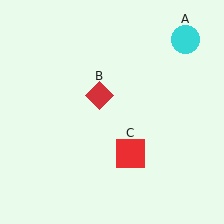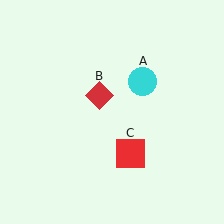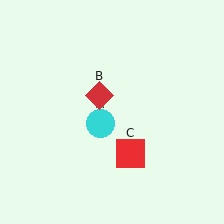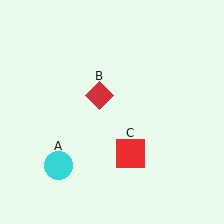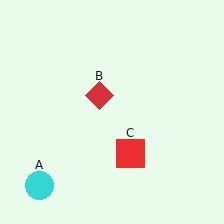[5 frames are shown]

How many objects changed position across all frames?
1 object changed position: cyan circle (object A).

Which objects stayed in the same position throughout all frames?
Red diamond (object B) and red square (object C) remained stationary.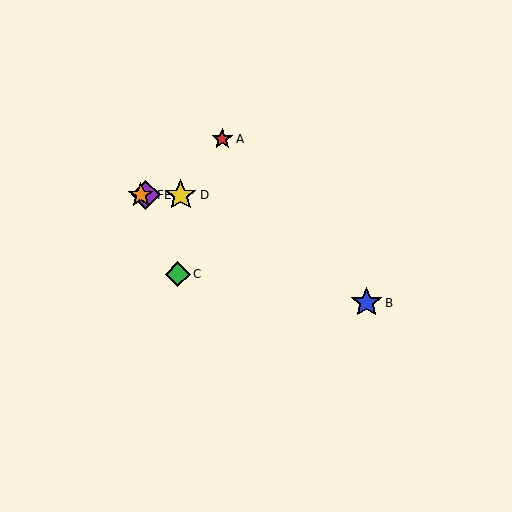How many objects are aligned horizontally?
3 objects (D, E, F) are aligned horizontally.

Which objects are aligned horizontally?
Objects D, E, F are aligned horizontally.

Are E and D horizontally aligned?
Yes, both are at y≈195.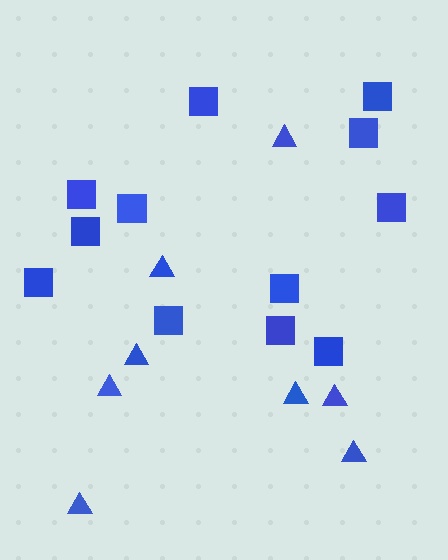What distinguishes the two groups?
There are 2 groups: one group of squares (12) and one group of triangles (8).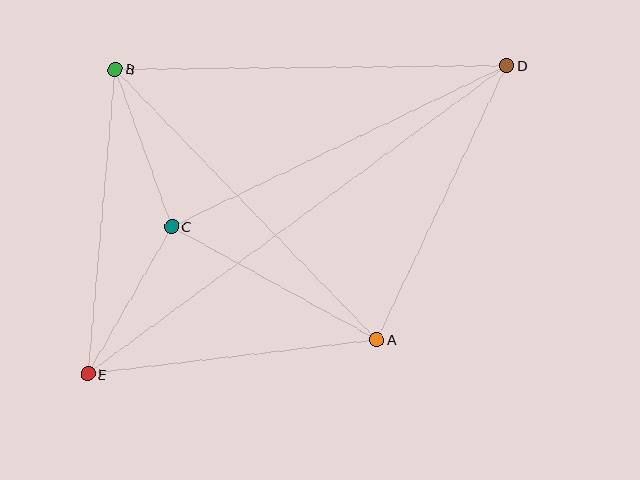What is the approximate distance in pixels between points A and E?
The distance between A and E is approximately 291 pixels.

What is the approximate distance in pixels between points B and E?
The distance between B and E is approximately 306 pixels.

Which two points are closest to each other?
Points B and C are closest to each other.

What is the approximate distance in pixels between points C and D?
The distance between C and D is approximately 372 pixels.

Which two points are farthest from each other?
Points D and E are farthest from each other.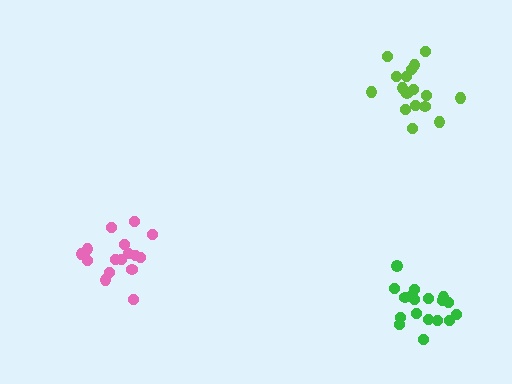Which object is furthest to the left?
The pink cluster is leftmost.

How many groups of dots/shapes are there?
There are 3 groups.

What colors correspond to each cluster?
The clusters are colored: green, lime, pink.